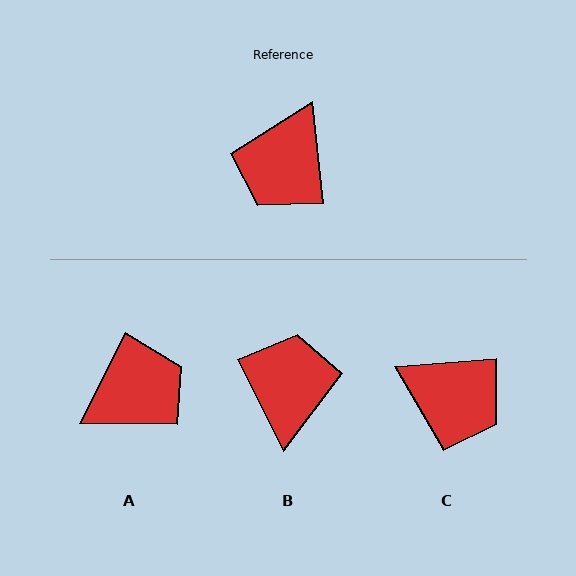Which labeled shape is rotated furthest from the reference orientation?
B, about 159 degrees away.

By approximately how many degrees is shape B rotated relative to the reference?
Approximately 159 degrees clockwise.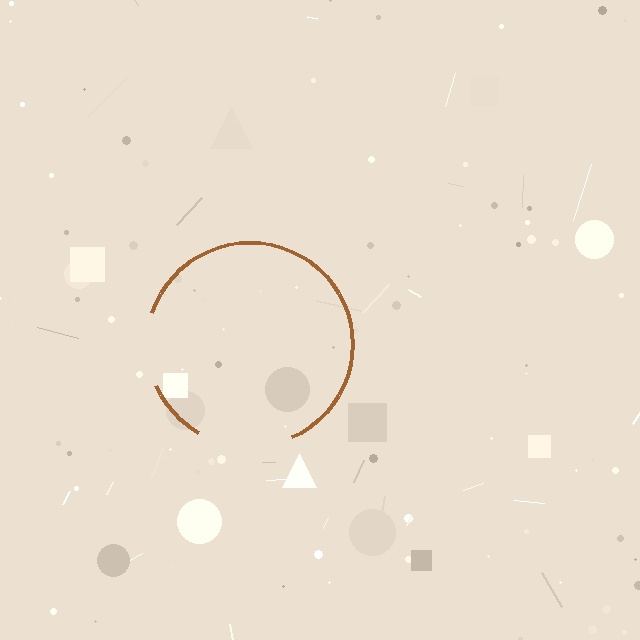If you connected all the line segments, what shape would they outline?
They would outline a circle.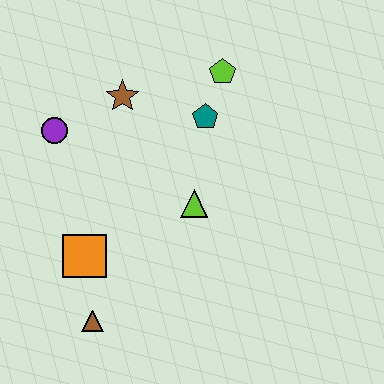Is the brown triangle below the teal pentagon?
Yes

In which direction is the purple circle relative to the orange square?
The purple circle is above the orange square.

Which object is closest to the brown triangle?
The orange square is closest to the brown triangle.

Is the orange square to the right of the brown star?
No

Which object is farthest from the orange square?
The lime pentagon is farthest from the orange square.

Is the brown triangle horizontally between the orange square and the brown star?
Yes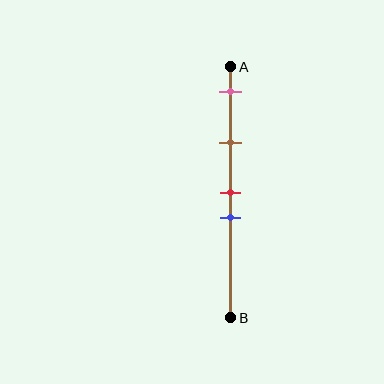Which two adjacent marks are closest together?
The red and blue marks are the closest adjacent pair.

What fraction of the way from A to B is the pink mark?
The pink mark is approximately 10% (0.1) of the way from A to B.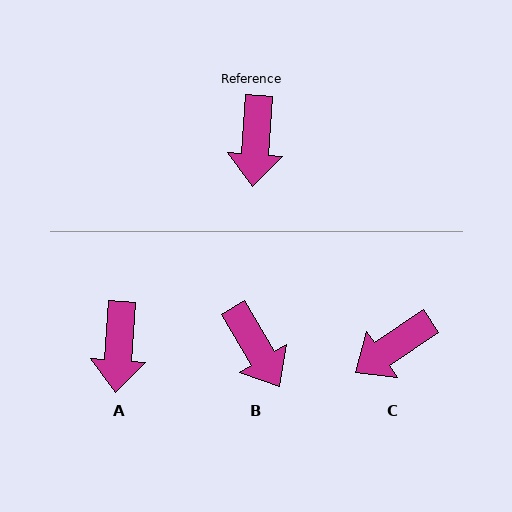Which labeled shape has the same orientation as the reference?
A.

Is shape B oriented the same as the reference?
No, it is off by about 34 degrees.